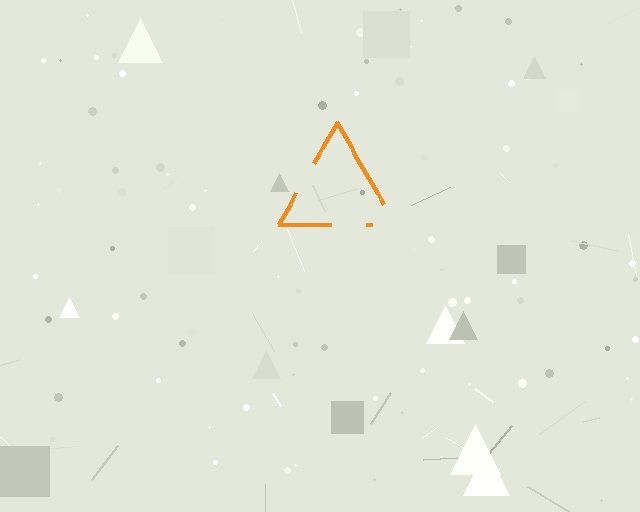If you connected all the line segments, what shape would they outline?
They would outline a triangle.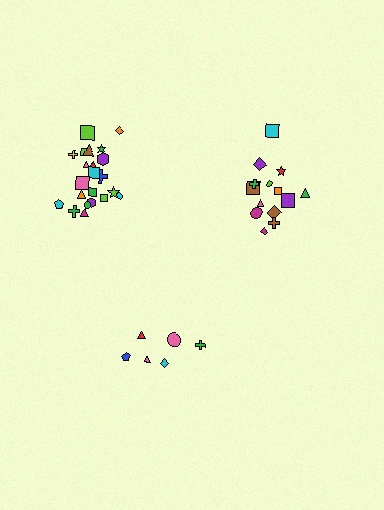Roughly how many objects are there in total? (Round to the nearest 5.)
Roughly 45 objects in total.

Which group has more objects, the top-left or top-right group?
The top-left group.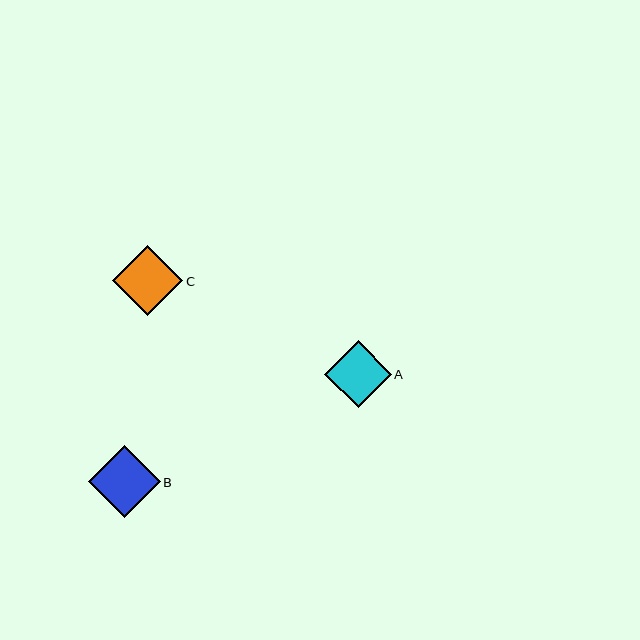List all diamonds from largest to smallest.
From largest to smallest: B, C, A.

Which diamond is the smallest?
Diamond A is the smallest with a size of approximately 67 pixels.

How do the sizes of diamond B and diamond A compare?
Diamond B and diamond A are approximately the same size.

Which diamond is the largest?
Diamond B is the largest with a size of approximately 72 pixels.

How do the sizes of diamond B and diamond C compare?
Diamond B and diamond C are approximately the same size.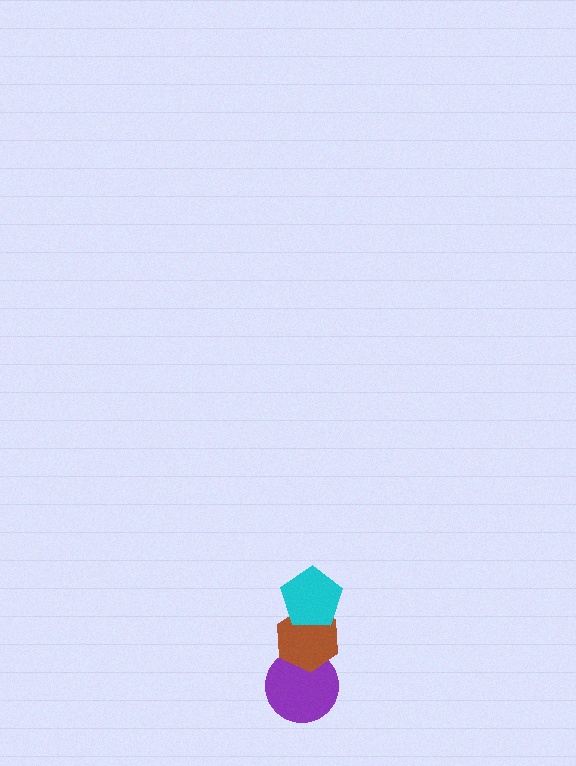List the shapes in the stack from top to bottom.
From top to bottom: the cyan pentagon, the brown hexagon, the purple circle.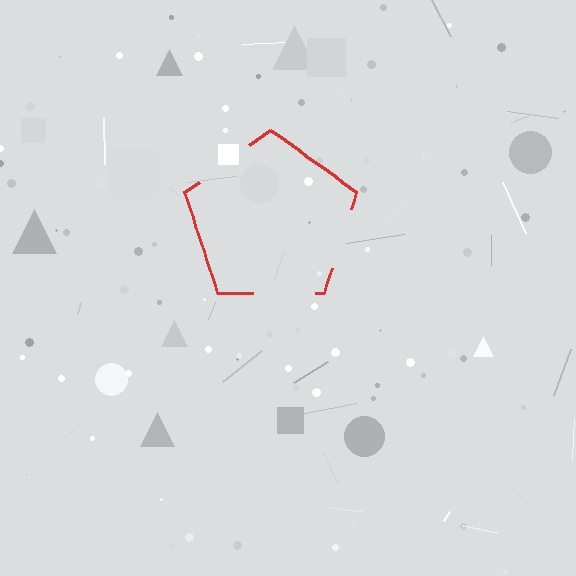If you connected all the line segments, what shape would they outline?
They would outline a pentagon.